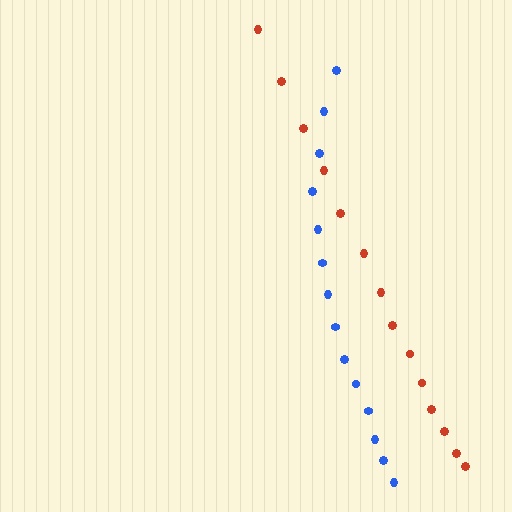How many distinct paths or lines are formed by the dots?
There are 2 distinct paths.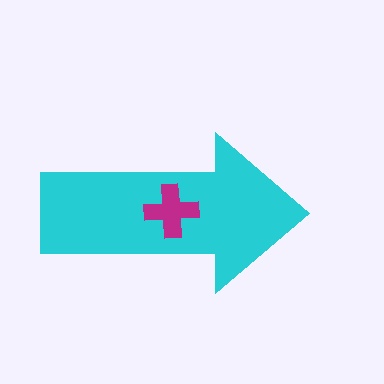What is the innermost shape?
The magenta cross.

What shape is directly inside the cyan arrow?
The magenta cross.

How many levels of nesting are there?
2.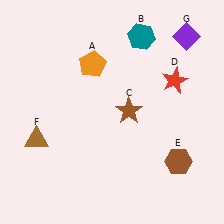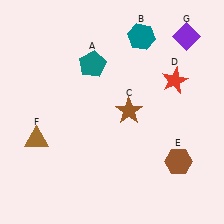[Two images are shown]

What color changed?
The pentagon (A) changed from orange in Image 1 to teal in Image 2.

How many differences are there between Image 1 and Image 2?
There is 1 difference between the two images.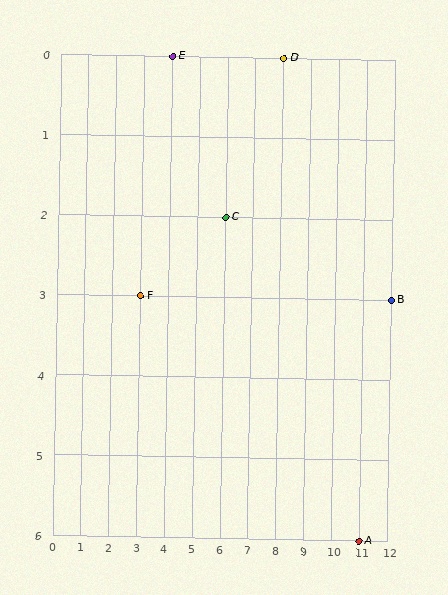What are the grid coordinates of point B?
Point B is at grid coordinates (12, 3).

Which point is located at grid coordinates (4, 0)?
Point E is at (4, 0).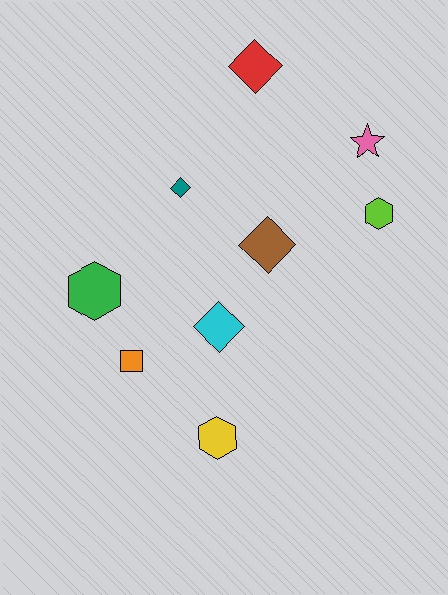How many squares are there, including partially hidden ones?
There is 1 square.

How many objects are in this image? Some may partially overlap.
There are 9 objects.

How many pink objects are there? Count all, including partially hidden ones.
There is 1 pink object.